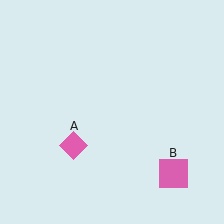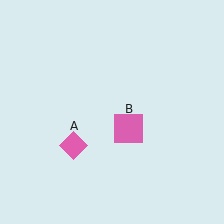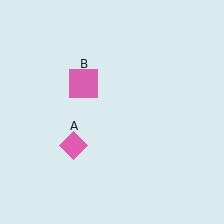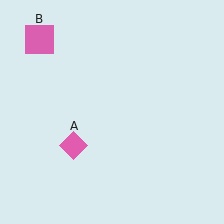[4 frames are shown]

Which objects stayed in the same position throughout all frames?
Pink diamond (object A) remained stationary.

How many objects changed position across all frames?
1 object changed position: pink square (object B).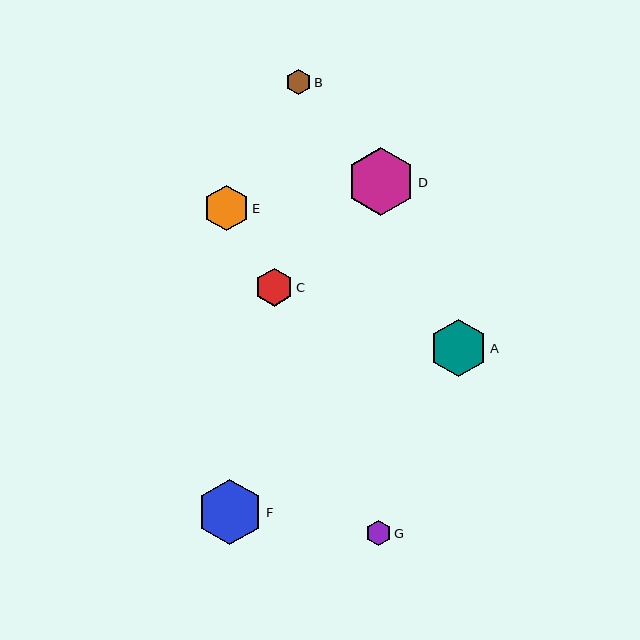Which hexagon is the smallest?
Hexagon B is the smallest with a size of approximately 25 pixels.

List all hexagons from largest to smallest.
From largest to smallest: D, F, A, E, C, G, B.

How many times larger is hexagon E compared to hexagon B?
Hexagon E is approximately 1.8 times the size of hexagon B.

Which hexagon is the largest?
Hexagon D is the largest with a size of approximately 68 pixels.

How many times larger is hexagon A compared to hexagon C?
Hexagon A is approximately 1.5 times the size of hexagon C.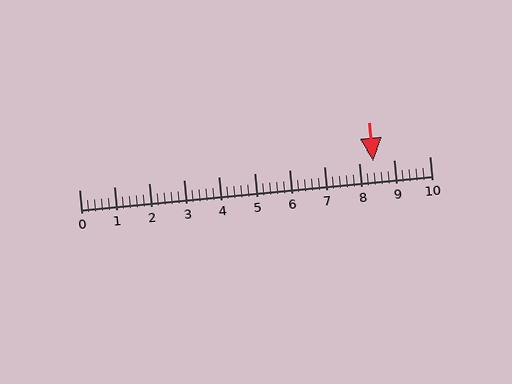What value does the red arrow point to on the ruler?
The red arrow points to approximately 8.4.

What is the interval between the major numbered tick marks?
The major tick marks are spaced 1 units apart.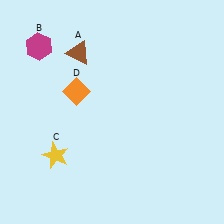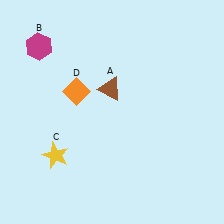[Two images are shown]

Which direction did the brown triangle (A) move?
The brown triangle (A) moved down.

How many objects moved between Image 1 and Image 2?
1 object moved between the two images.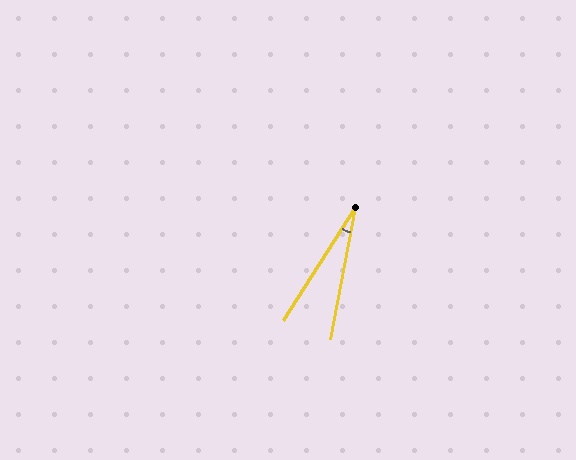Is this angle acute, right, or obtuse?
It is acute.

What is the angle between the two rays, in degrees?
Approximately 22 degrees.